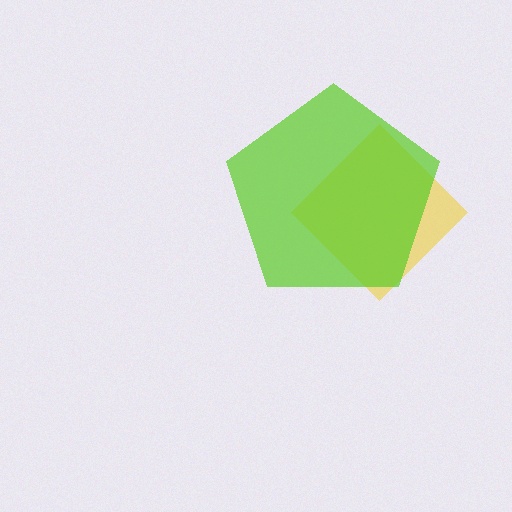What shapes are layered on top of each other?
The layered shapes are: a yellow diamond, a lime pentagon.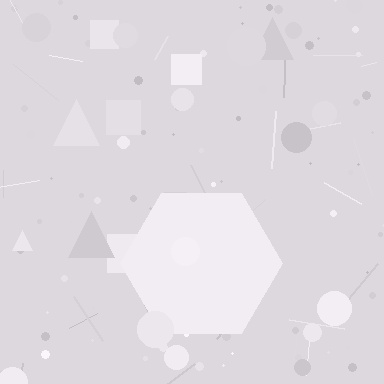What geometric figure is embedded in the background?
A hexagon is embedded in the background.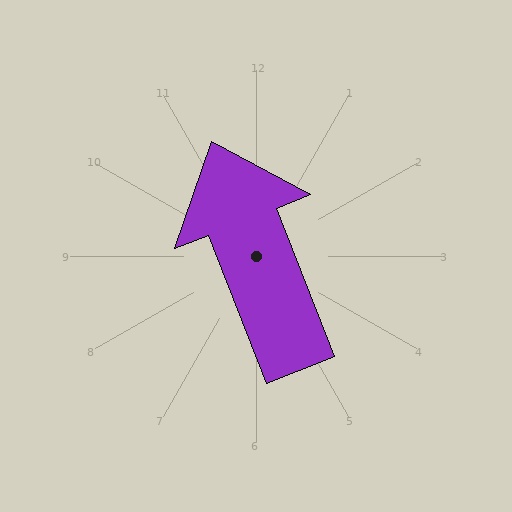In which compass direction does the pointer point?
North.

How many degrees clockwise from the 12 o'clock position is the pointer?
Approximately 339 degrees.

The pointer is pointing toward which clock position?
Roughly 11 o'clock.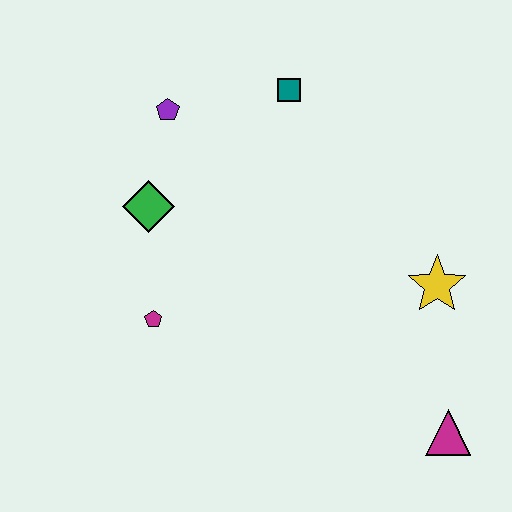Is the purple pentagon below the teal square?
Yes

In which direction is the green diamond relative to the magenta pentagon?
The green diamond is above the magenta pentagon.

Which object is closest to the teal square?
The purple pentagon is closest to the teal square.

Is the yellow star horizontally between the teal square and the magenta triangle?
Yes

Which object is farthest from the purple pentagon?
The magenta triangle is farthest from the purple pentagon.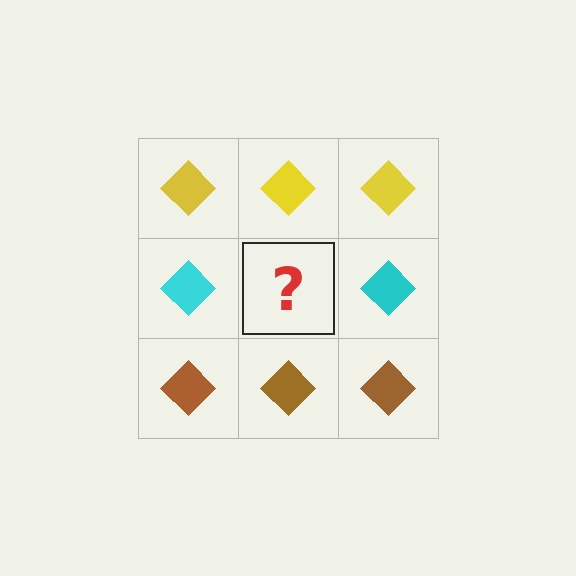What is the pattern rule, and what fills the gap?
The rule is that each row has a consistent color. The gap should be filled with a cyan diamond.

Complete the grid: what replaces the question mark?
The question mark should be replaced with a cyan diamond.